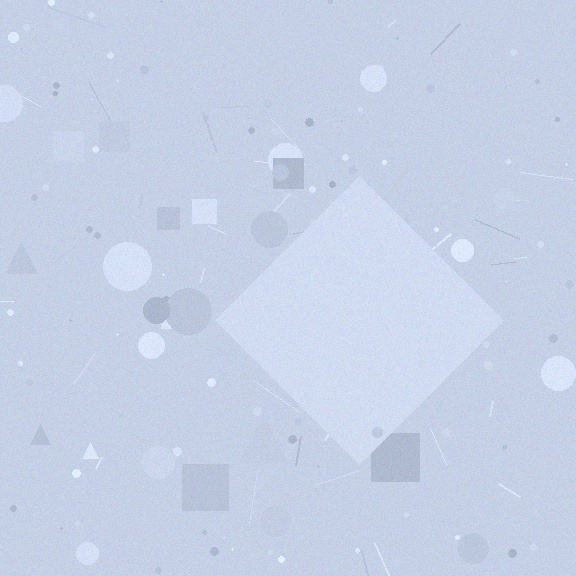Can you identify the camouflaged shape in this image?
The camouflaged shape is a diamond.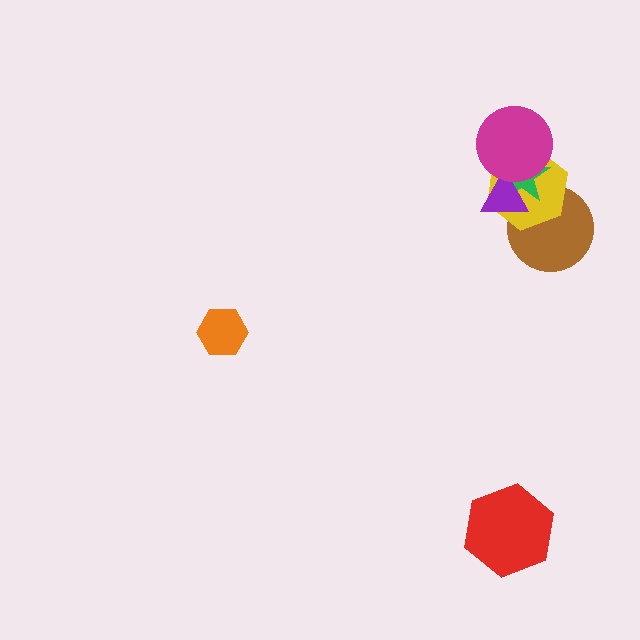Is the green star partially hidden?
Yes, it is partially covered by another shape.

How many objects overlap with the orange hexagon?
0 objects overlap with the orange hexagon.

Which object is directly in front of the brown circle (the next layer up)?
The yellow hexagon is directly in front of the brown circle.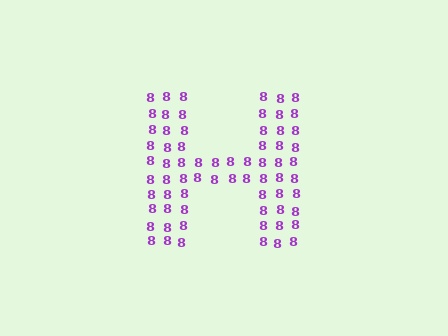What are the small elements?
The small elements are digit 8's.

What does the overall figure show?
The overall figure shows the letter H.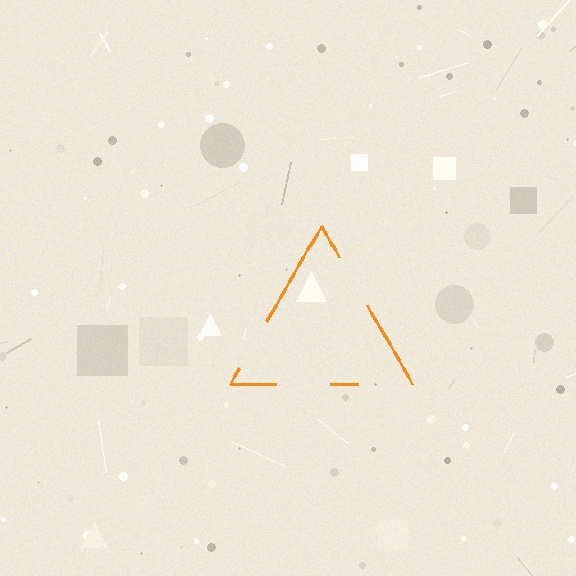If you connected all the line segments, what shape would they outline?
They would outline a triangle.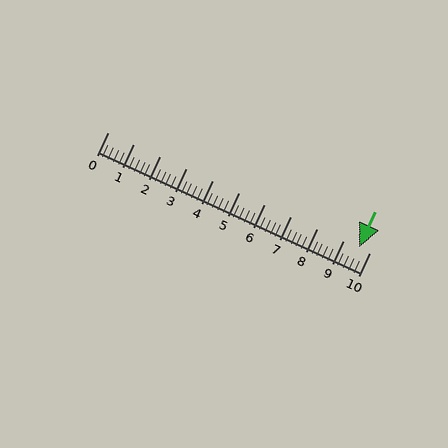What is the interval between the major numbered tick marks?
The major tick marks are spaced 1 units apart.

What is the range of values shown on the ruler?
The ruler shows values from 0 to 10.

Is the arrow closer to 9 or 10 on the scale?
The arrow is closer to 10.